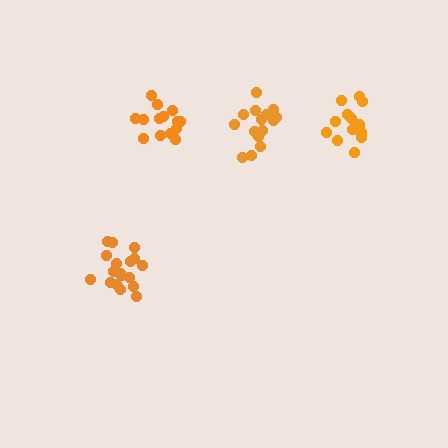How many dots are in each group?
Group 1: 14 dots, Group 2: 16 dots, Group 3: 14 dots, Group 4: 18 dots (62 total).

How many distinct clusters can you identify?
There are 4 distinct clusters.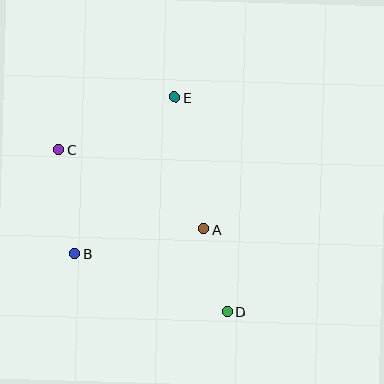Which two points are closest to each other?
Points A and D are closest to each other.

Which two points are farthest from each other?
Points C and D are farthest from each other.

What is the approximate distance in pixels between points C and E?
The distance between C and E is approximately 127 pixels.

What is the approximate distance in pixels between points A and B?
The distance between A and B is approximately 131 pixels.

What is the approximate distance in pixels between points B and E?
The distance between B and E is approximately 185 pixels.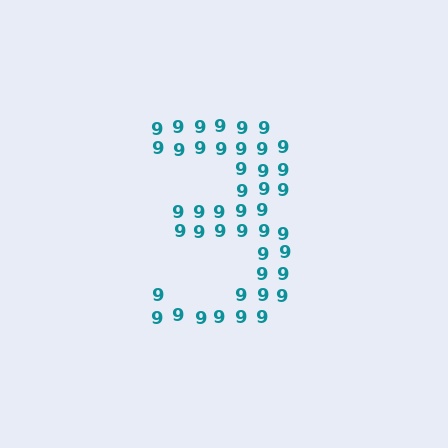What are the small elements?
The small elements are digit 9's.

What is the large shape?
The large shape is the digit 3.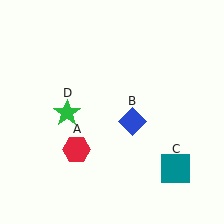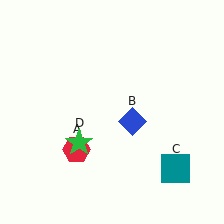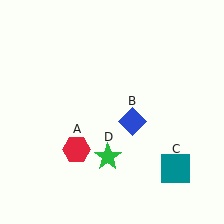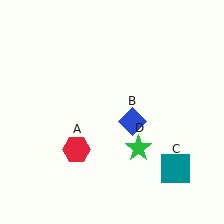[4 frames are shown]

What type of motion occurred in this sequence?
The green star (object D) rotated counterclockwise around the center of the scene.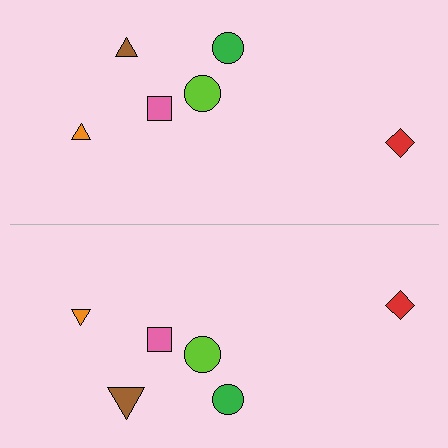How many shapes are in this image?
There are 12 shapes in this image.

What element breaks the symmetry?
The brown triangle on the bottom side has a different size than its mirror counterpart.